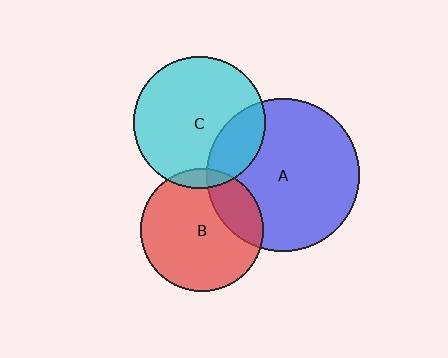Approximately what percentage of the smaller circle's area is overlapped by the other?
Approximately 20%.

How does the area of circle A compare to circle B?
Approximately 1.6 times.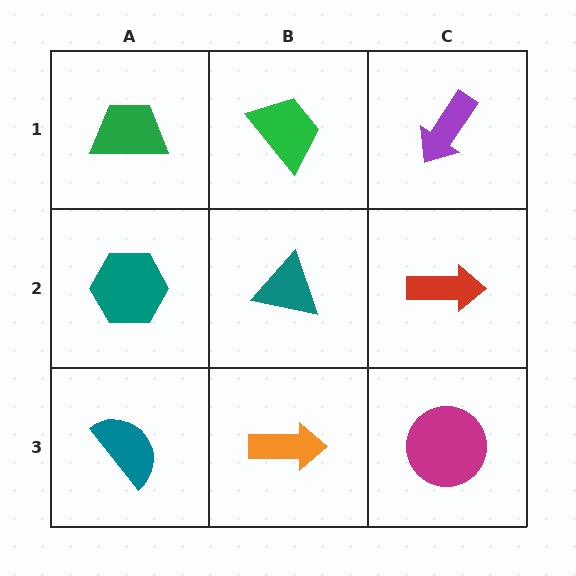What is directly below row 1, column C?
A red arrow.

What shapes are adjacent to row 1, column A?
A teal hexagon (row 2, column A), a green trapezoid (row 1, column B).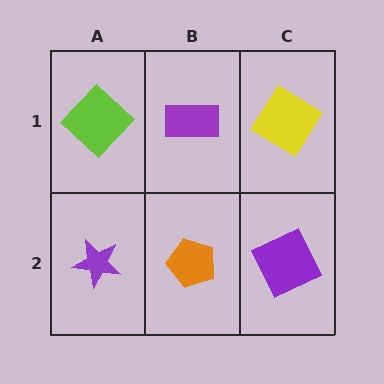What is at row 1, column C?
A yellow diamond.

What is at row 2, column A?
A purple star.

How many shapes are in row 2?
3 shapes.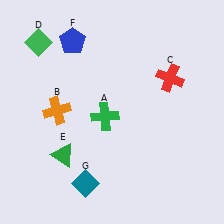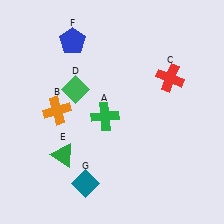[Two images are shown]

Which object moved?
The green diamond (D) moved down.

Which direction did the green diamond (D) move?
The green diamond (D) moved down.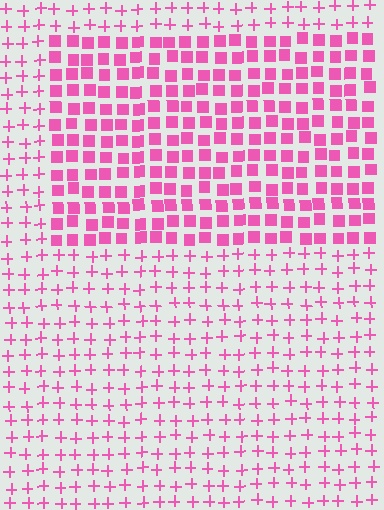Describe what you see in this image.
The image is filled with small pink elements arranged in a uniform grid. A rectangle-shaped region contains squares, while the surrounding area contains plus signs. The boundary is defined purely by the change in element shape.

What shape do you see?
I see a rectangle.